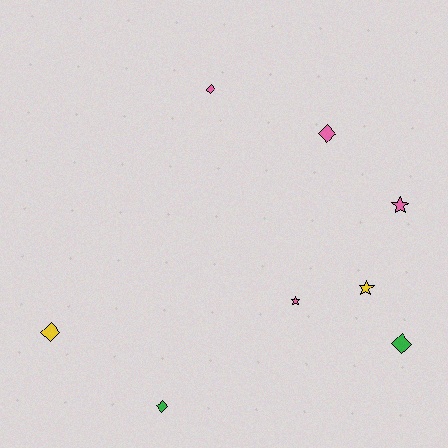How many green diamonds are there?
There are 2 green diamonds.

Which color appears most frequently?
Pink, with 4 objects.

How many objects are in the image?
There are 8 objects.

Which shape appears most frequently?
Diamond, with 5 objects.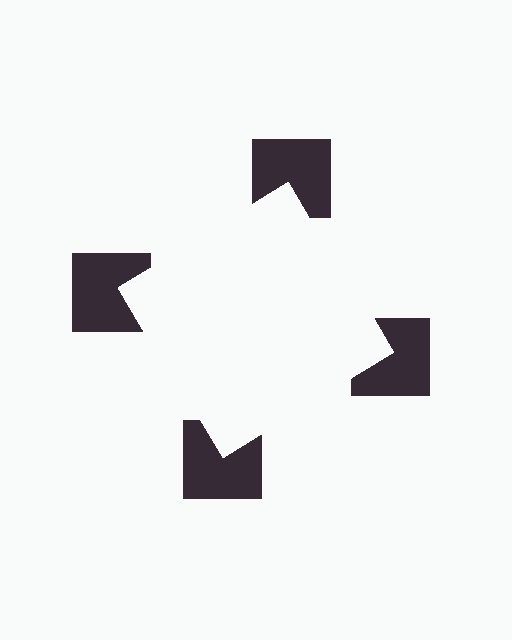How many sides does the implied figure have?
4 sides.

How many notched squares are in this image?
There are 4 — one at each vertex of the illusory square.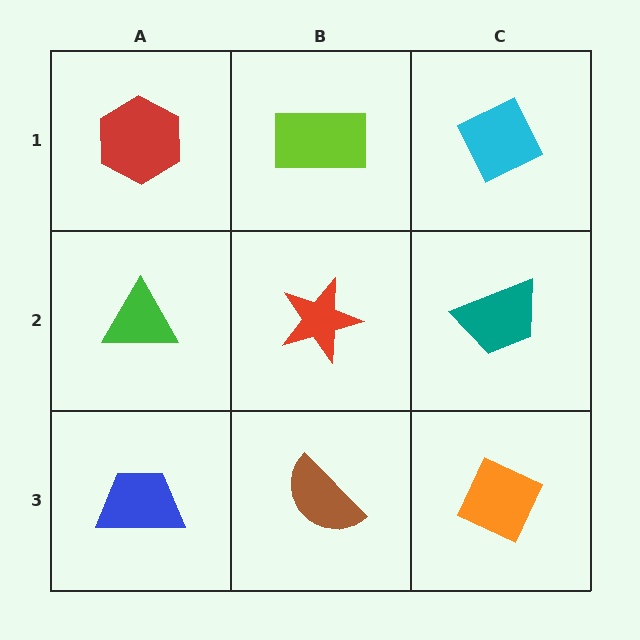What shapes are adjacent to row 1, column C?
A teal trapezoid (row 2, column C), a lime rectangle (row 1, column B).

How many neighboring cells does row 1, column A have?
2.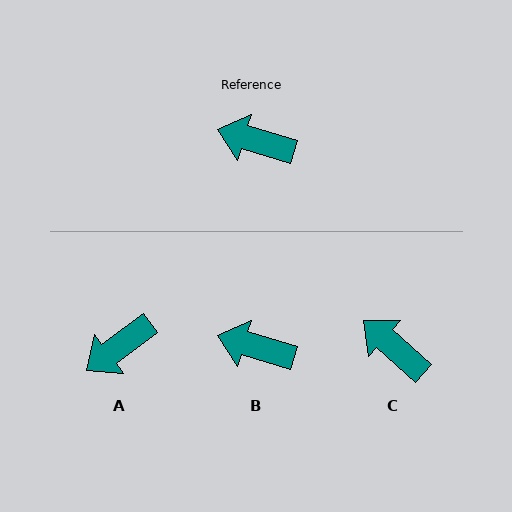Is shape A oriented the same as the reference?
No, it is off by about 53 degrees.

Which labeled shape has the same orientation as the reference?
B.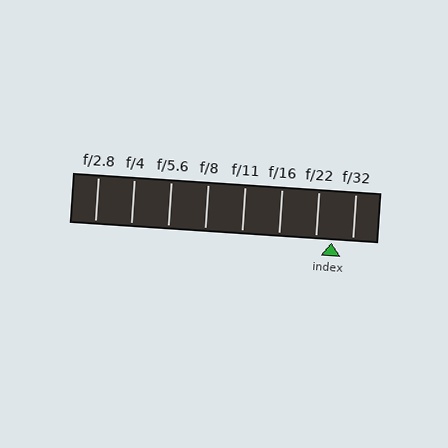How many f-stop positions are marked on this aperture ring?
There are 8 f-stop positions marked.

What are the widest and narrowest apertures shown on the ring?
The widest aperture shown is f/2.8 and the narrowest is f/32.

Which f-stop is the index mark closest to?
The index mark is closest to f/22.